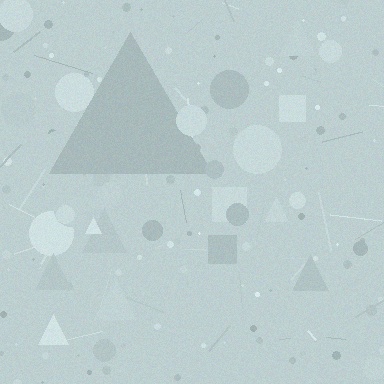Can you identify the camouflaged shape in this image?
The camouflaged shape is a triangle.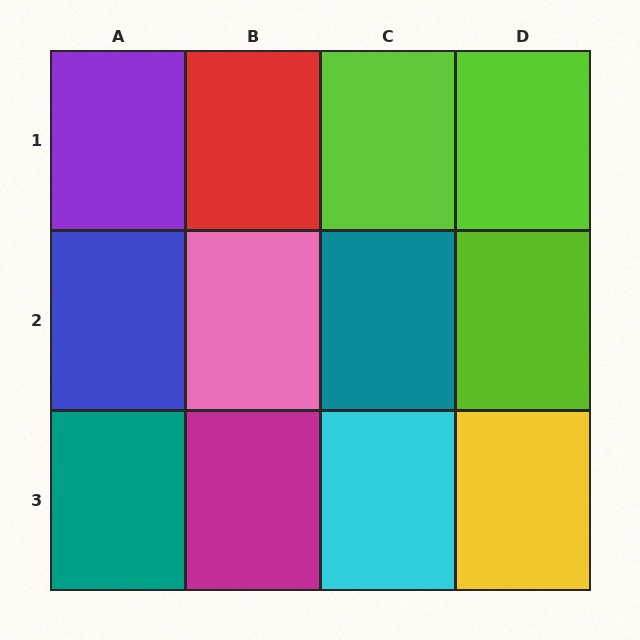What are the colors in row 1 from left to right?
Purple, red, lime, lime.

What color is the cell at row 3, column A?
Teal.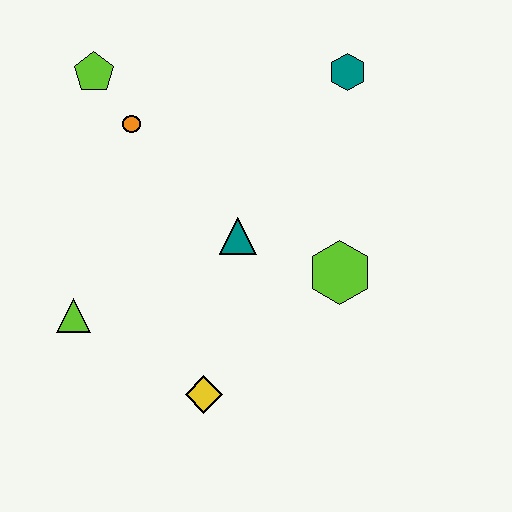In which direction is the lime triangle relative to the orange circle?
The lime triangle is below the orange circle.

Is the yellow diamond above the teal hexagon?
No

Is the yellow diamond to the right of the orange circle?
Yes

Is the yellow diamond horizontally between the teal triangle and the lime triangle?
Yes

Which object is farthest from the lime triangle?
The teal hexagon is farthest from the lime triangle.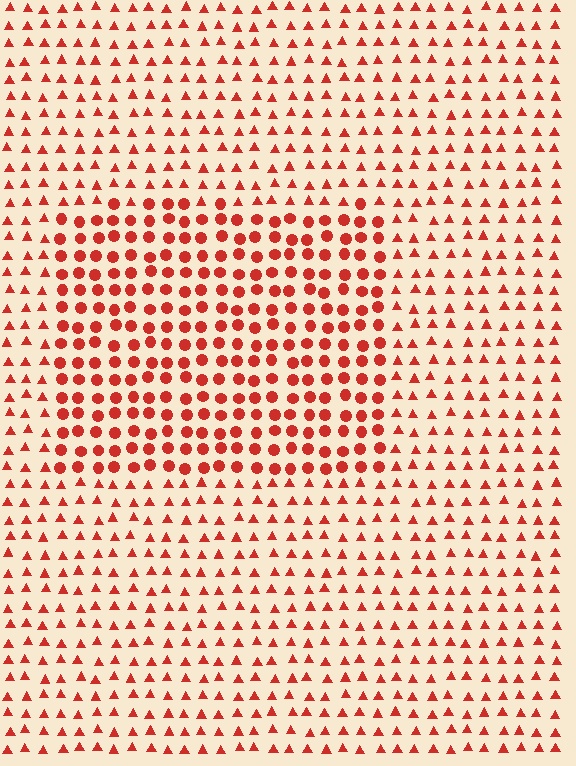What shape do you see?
I see a rectangle.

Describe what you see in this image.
The image is filled with small red elements arranged in a uniform grid. A rectangle-shaped region contains circles, while the surrounding area contains triangles. The boundary is defined purely by the change in element shape.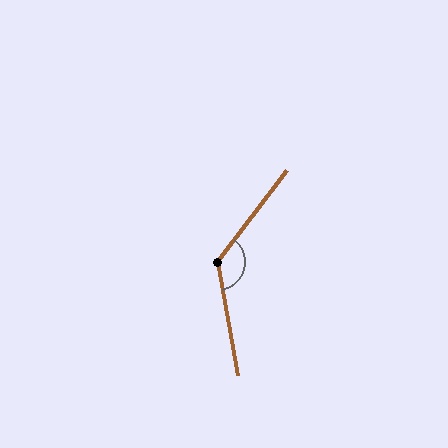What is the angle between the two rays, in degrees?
Approximately 132 degrees.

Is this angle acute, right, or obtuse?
It is obtuse.